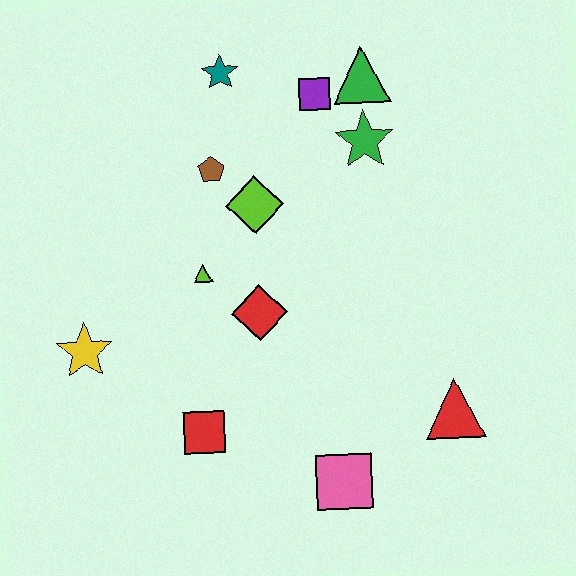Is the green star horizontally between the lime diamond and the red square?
No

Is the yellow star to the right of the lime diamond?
No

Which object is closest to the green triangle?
The purple square is closest to the green triangle.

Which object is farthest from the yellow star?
The green triangle is farthest from the yellow star.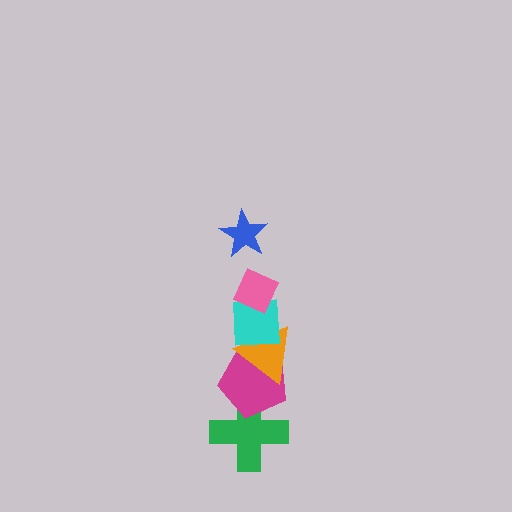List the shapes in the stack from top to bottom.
From top to bottom: the blue star, the pink diamond, the cyan square, the orange triangle, the magenta pentagon, the green cross.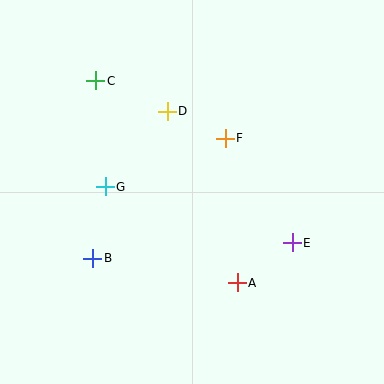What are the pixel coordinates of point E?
Point E is at (292, 243).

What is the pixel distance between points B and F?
The distance between B and F is 178 pixels.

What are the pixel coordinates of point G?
Point G is at (105, 187).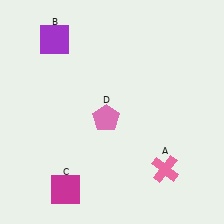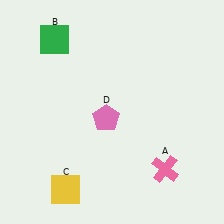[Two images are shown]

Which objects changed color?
B changed from purple to green. C changed from magenta to yellow.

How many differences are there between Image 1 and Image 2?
There are 2 differences between the two images.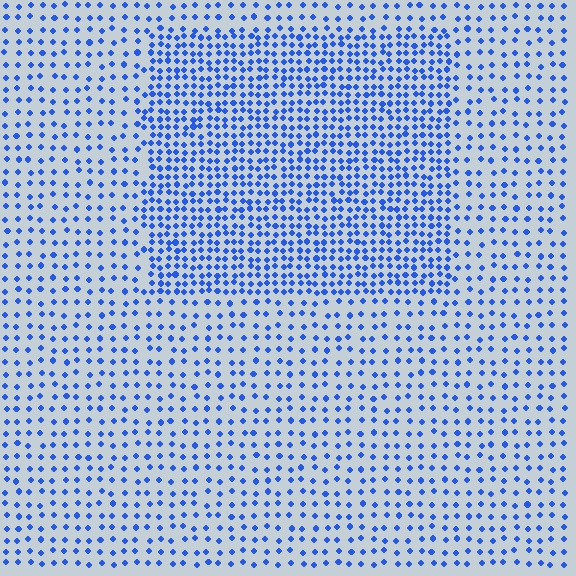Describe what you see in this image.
The image contains small blue elements arranged at two different densities. A rectangle-shaped region is visible where the elements are more densely packed than the surrounding area.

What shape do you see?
I see a rectangle.